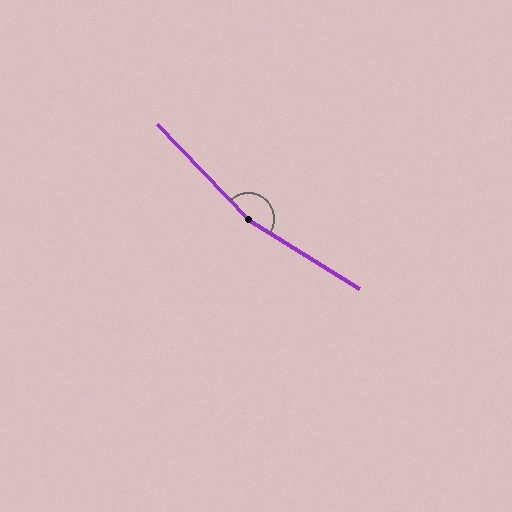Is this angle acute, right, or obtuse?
It is obtuse.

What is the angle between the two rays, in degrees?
Approximately 166 degrees.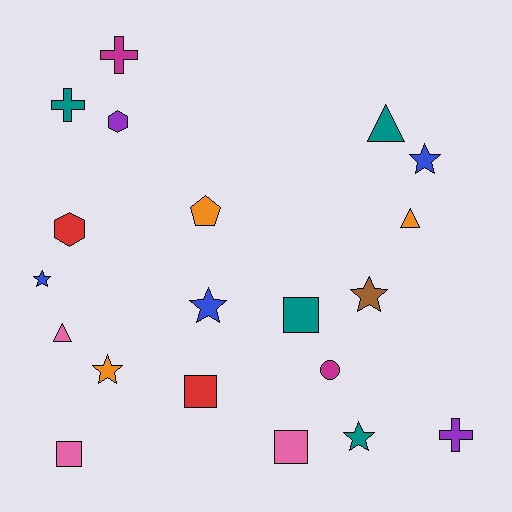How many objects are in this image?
There are 20 objects.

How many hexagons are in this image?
There are 2 hexagons.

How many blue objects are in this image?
There are 3 blue objects.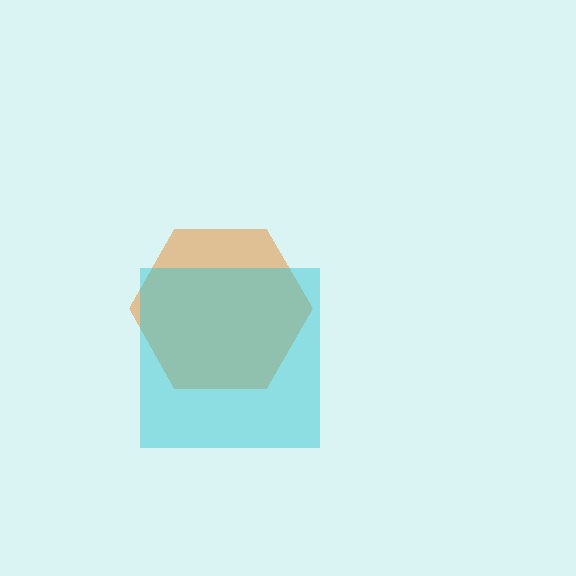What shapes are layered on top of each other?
The layered shapes are: an orange hexagon, a cyan square.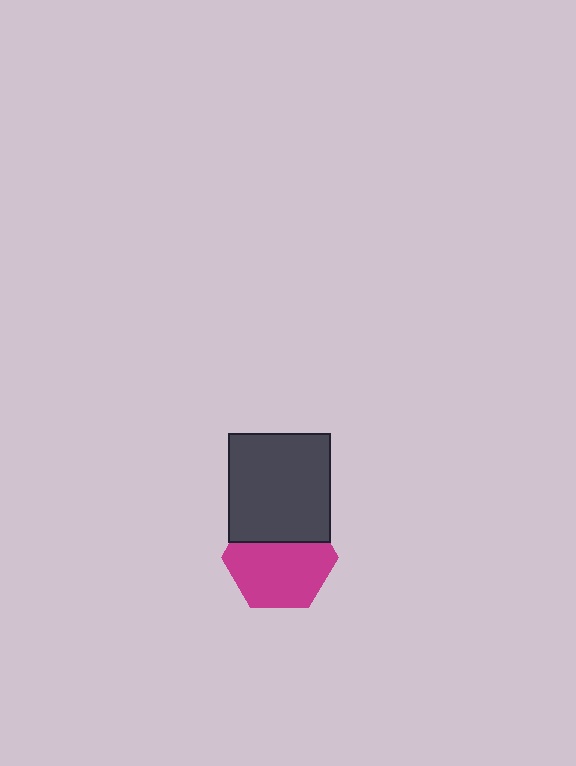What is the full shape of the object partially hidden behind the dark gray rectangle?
The partially hidden object is a magenta hexagon.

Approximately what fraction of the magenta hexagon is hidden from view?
Roughly 34% of the magenta hexagon is hidden behind the dark gray rectangle.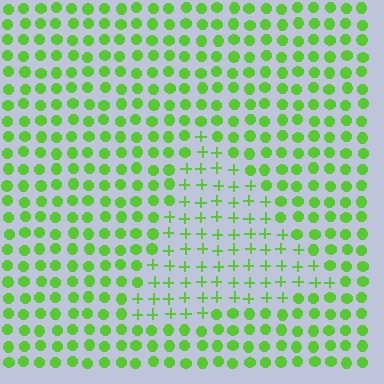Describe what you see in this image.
The image is filled with small lime elements arranged in a uniform grid. A triangle-shaped region contains plus signs, while the surrounding area contains circles. The boundary is defined purely by the change in element shape.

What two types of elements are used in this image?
The image uses plus signs inside the triangle region and circles outside it.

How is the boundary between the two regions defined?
The boundary is defined by a change in element shape: plus signs inside vs. circles outside. All elements share the same color and spacing.